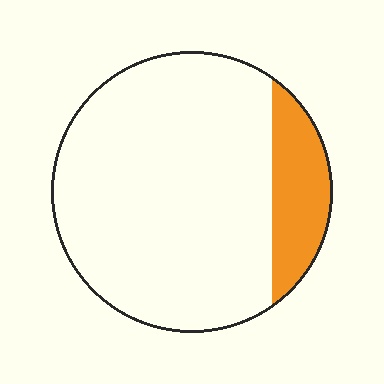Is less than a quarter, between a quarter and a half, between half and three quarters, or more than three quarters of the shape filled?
Less than a quarter.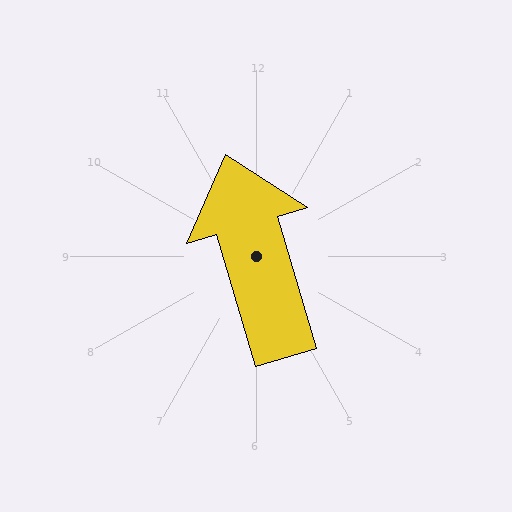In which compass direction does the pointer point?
North.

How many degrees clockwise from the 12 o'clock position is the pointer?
Approximately 343 degrees.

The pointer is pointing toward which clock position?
Roughly 11 o'clock.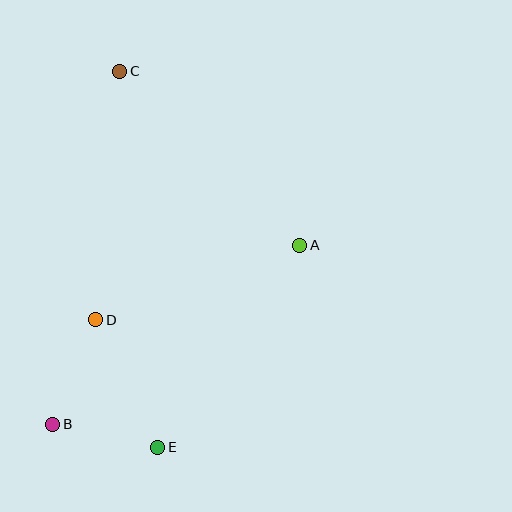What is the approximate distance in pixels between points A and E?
The distance between A and E is approximately 247 pixels.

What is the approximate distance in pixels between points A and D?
The distance between A and D is approximately 217 pixels.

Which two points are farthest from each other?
Points C and E are farthest from each other.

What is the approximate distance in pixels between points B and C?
The distance between B and C is approximately 359 pixels.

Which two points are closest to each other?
Points B and E are closest to each other.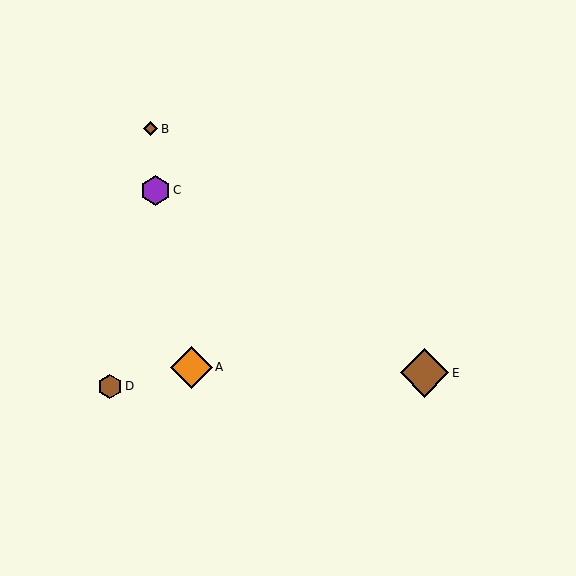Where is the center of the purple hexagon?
The center of the purple hexagon is at (155, 190).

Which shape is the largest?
The brown diamond (labeled E) is the largest.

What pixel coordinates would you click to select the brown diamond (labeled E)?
Click at (425, 373) to select the brown diamond E.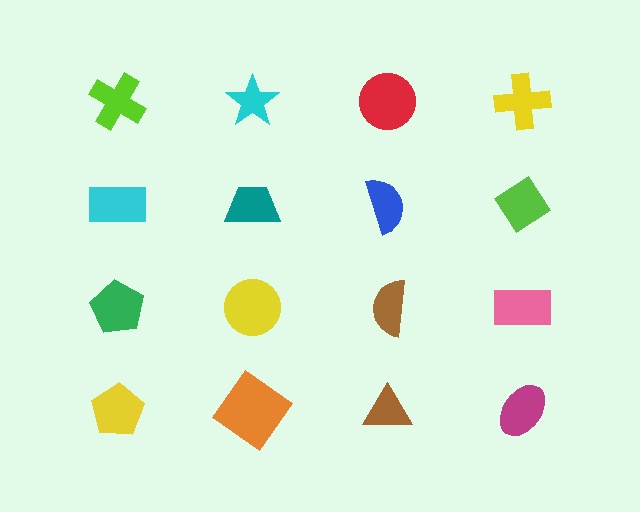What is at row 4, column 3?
A brown triangle.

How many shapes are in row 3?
4 shapes.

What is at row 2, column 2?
A teal trapezoid.